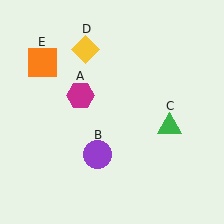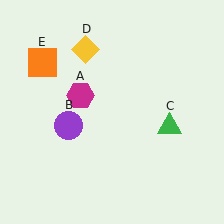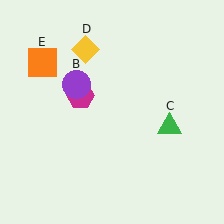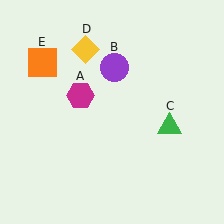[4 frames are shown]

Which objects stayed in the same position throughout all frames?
Magenta hexagon (object A) and green triangle (object C) and yellow diamond (object D) and orange square (object E) remained stationary.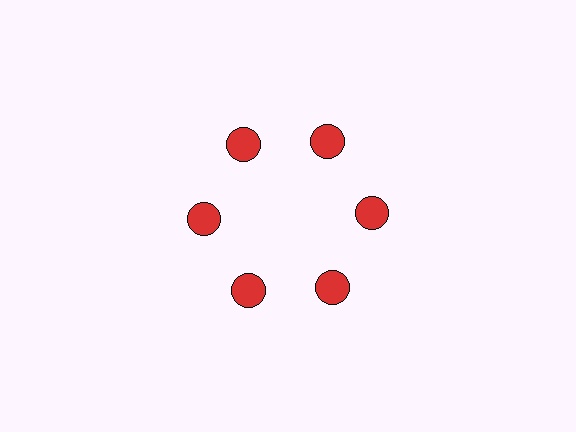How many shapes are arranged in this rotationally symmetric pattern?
There are 6 shapes, arranged in 6 groups of 1.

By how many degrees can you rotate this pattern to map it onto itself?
The pattern maps onto itself every 60 degrees of rotation.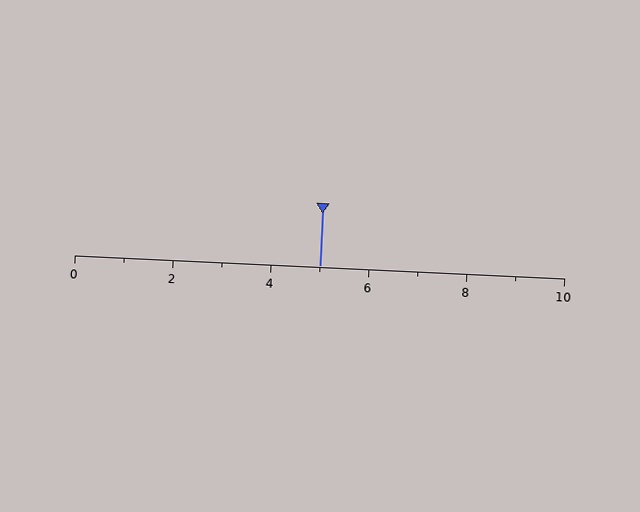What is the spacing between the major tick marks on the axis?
The major ticks are spaced 2 apart.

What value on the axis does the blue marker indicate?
The marker indicates approximately 5.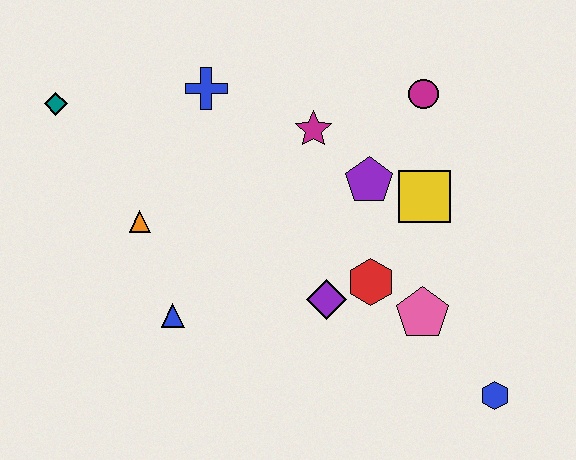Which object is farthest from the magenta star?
The blue hexagon is farthest from the magenta star.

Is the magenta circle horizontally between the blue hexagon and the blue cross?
Yes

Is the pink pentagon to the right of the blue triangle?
Yes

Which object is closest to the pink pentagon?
The red hexagon is closest to the pink pentagon.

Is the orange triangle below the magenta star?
Yes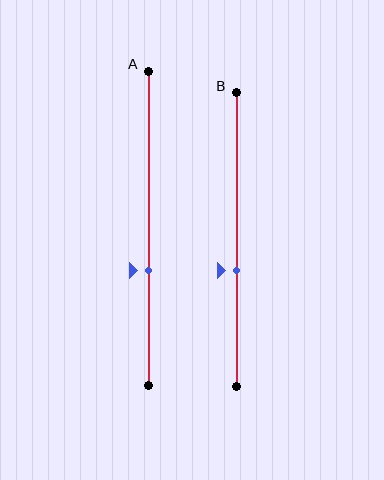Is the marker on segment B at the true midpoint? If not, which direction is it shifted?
No, the marker on segment B is shifted downward by about 11% of the segment length.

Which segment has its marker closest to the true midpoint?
Segment B has its marker closest to the true midpoint.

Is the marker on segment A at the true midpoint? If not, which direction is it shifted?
No, the marker on segment A is shifted downward by about 13% of the segment length.